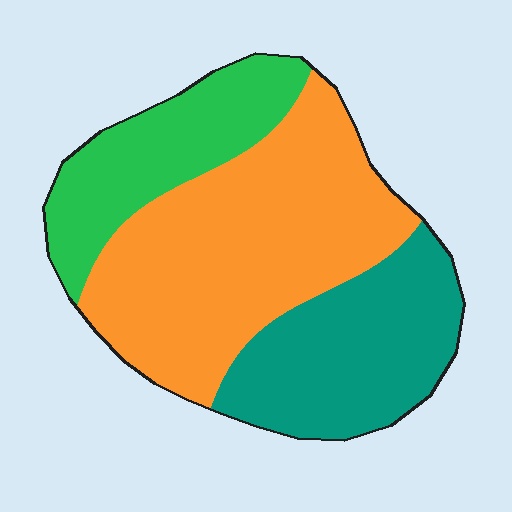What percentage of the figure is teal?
Teal covers about 30% of the figure.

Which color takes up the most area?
Orange, at roughly 50%.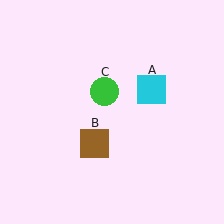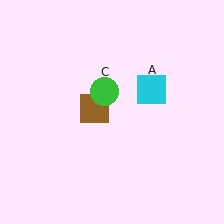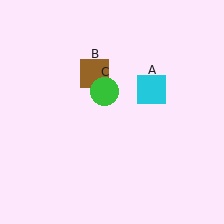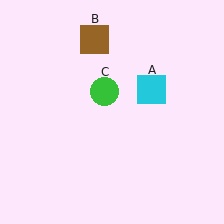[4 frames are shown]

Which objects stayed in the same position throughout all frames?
Cyan square (object A) and green circle (object C) remained stationary.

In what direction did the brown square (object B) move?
The brown square (object B) moved up.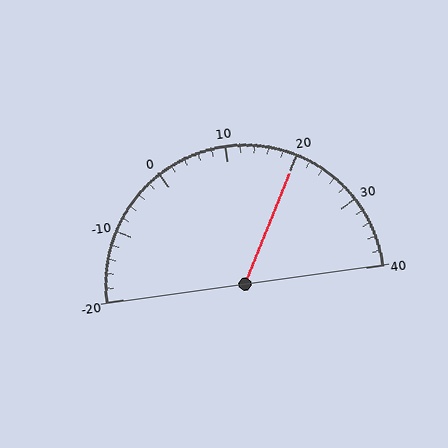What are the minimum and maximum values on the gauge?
The gauge ranges from -20 to 40.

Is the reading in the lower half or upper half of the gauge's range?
The reading is in the upper half of the range (-20 to 40).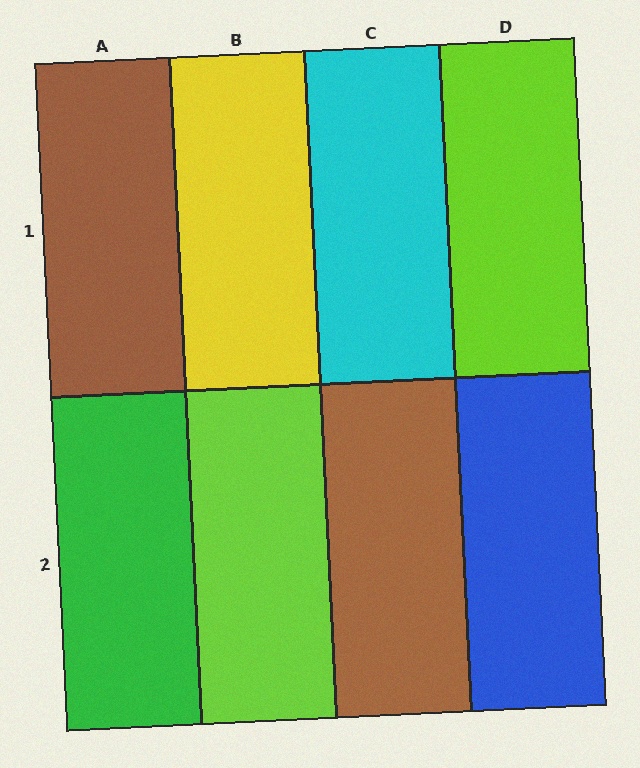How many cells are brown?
2 cells are brown.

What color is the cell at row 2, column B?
Lime.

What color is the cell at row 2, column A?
Green.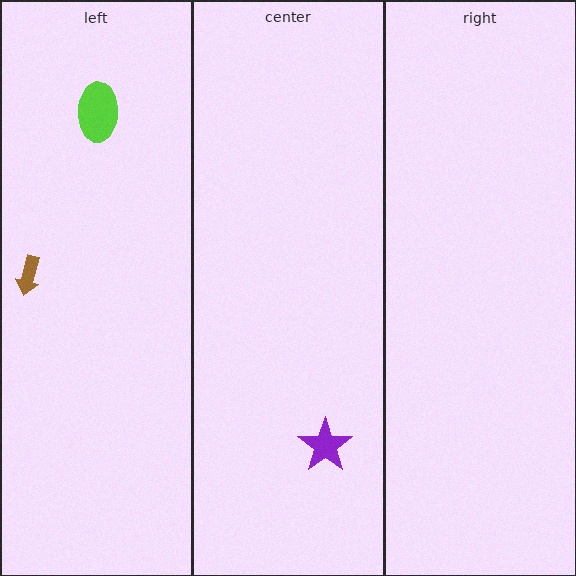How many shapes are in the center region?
1.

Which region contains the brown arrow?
The left region.